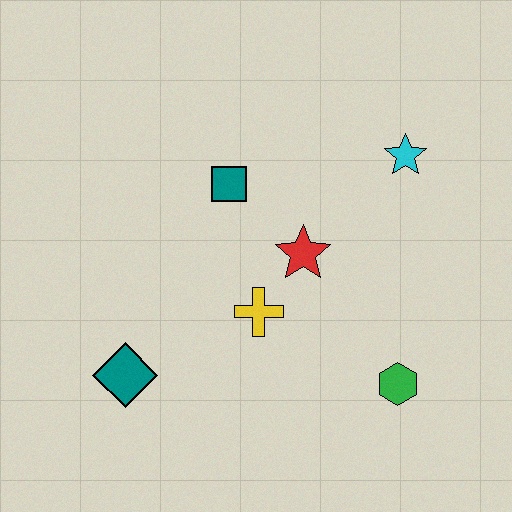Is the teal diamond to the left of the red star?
Yes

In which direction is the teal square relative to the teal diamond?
The teal square is above the teal diamond.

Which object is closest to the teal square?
The red star is closest to the teal square.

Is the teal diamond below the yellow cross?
Yes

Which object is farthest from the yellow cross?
The cyan star is farthest from the yellow cross.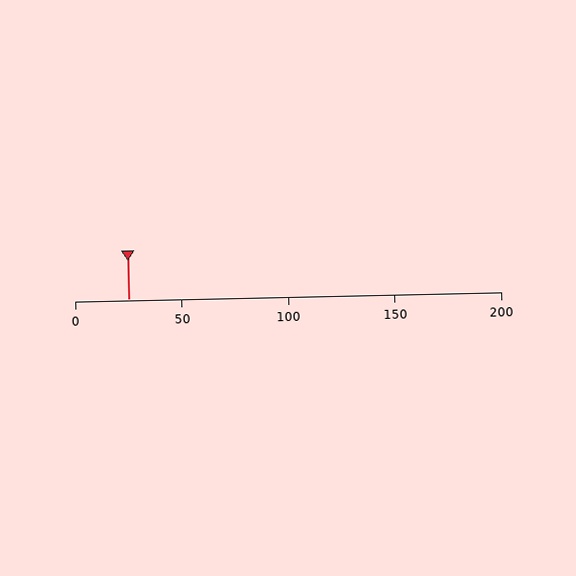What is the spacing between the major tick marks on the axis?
The major ticks are spaced 50 apart.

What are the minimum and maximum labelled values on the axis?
The axis runs from 0 to 200.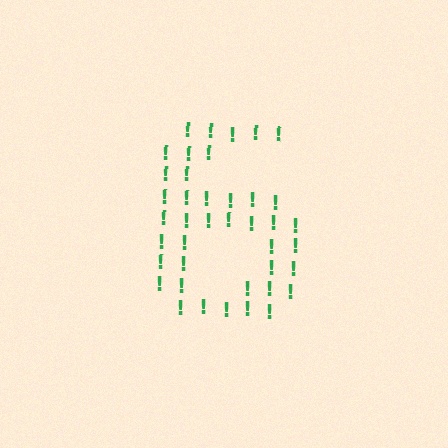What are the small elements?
The small elements are exclamation marks.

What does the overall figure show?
The overall figure shows the digit 6.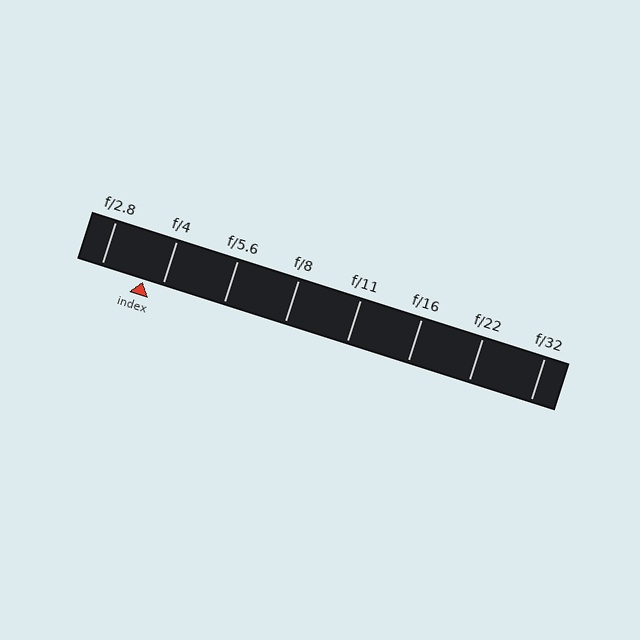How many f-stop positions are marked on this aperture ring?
There are 8 f-stop positions marked.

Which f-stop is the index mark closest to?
The index mark is closest to f/4.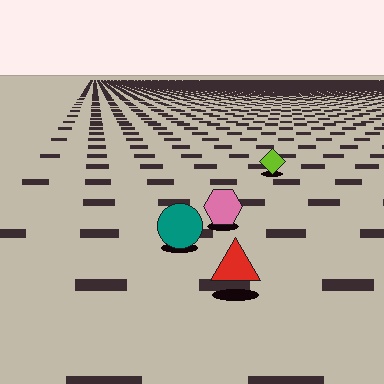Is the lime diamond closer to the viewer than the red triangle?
No. The red triangle is closer — you can tell from the texture gradient: the ground texture is coarser near it.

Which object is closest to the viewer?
The red triangle is closest. The texture marks near it are larger and more spread out.